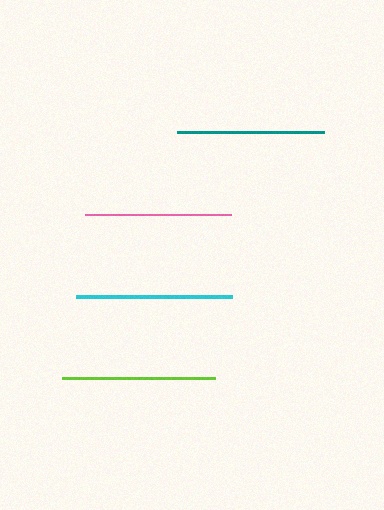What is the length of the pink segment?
The pink segment is approximately 146 pixels long.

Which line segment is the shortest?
The pink line is the shortest at approximately 146 pixels.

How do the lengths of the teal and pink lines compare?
The teal and pink lines are approximately the same length.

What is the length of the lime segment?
The lime segment is approximately 153 pixels long.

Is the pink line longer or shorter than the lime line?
The lime line is longer than the pink line.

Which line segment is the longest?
The cyan line is the longest at approximately 157 pixels.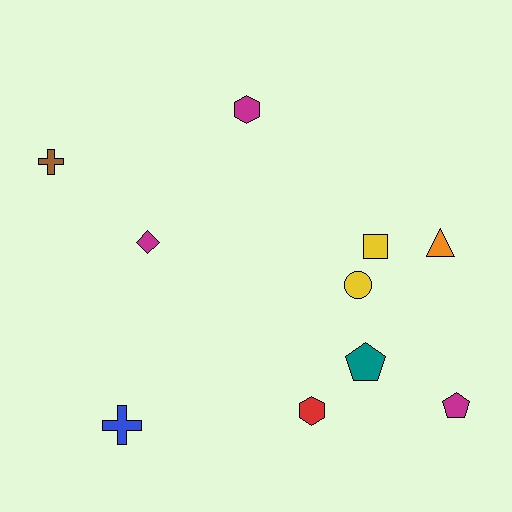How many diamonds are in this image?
There is 1 diamond.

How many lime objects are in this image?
There are no lime objects.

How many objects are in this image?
There are 10 objects.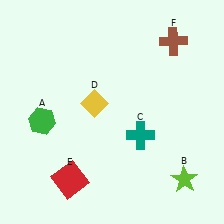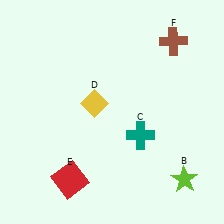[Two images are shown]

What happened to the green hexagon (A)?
The green hexagon (A) was removed in Image 2. It was in the bottom-left area of Image 1.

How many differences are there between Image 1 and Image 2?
There is 1 difference between the two images.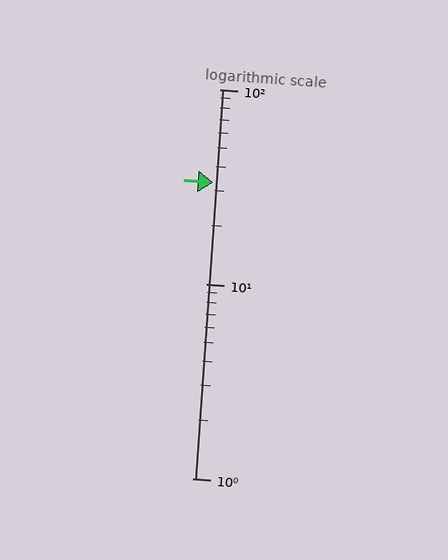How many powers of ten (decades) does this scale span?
The scale spans 2 decades, from 1 to 100.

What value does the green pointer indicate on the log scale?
The pointer indicates approximately 33.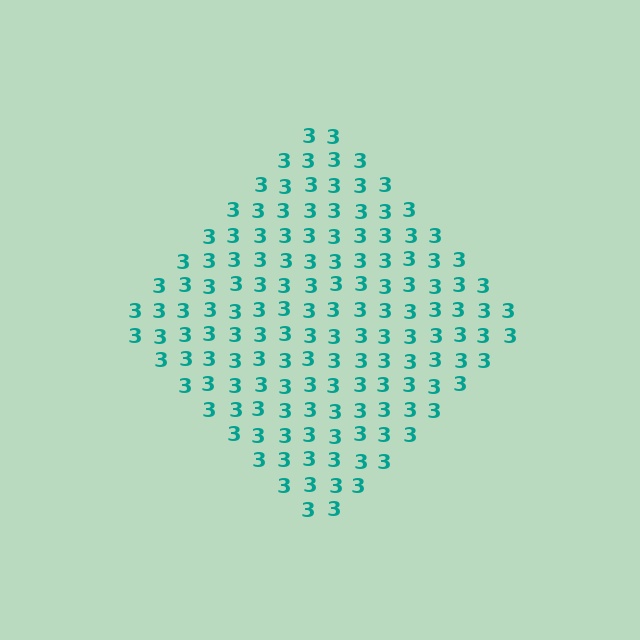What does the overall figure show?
The overall figure shows a diamond.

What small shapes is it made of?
It is made of small digit 3's.